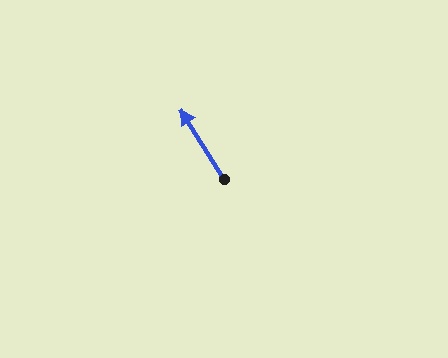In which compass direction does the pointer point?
Northwest.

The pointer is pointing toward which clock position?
Roughly 11 o'clock.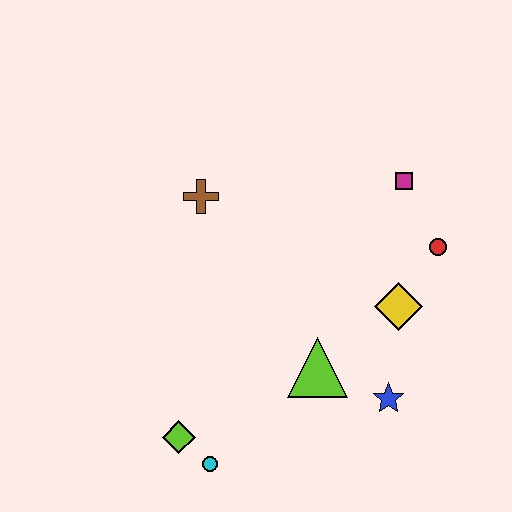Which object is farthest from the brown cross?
The blue star is farthest from the brown cross.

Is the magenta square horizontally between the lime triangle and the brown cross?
No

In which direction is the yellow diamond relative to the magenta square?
The yellow diamond is below the magenta square.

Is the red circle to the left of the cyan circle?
No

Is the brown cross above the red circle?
Yes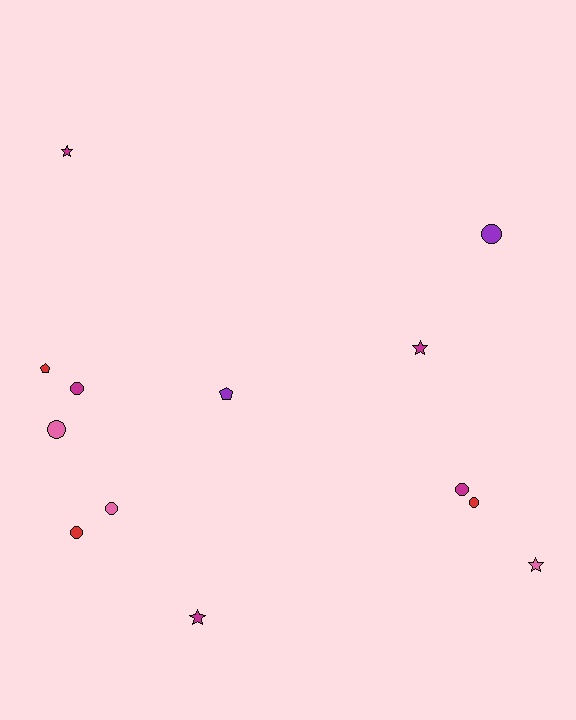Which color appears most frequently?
Magenta, with 5 objects.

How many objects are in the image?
There are 13 objects.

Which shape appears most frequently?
Circle, with 7 objects.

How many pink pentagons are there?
There are no pink pentagons.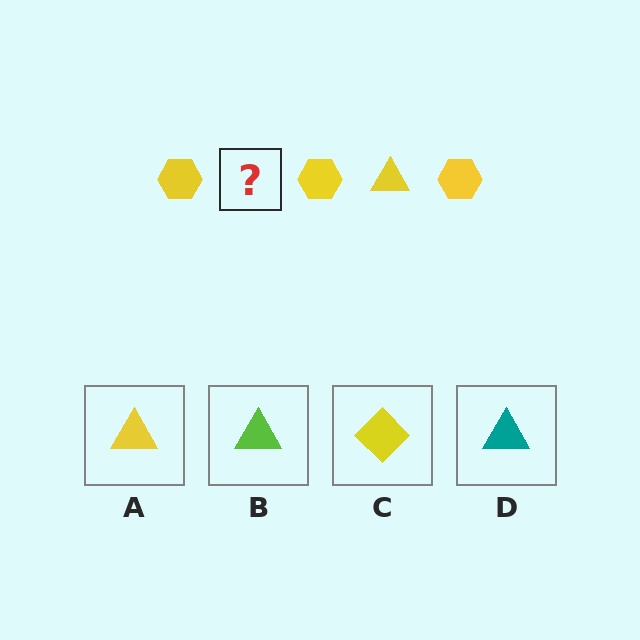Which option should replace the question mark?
Option A.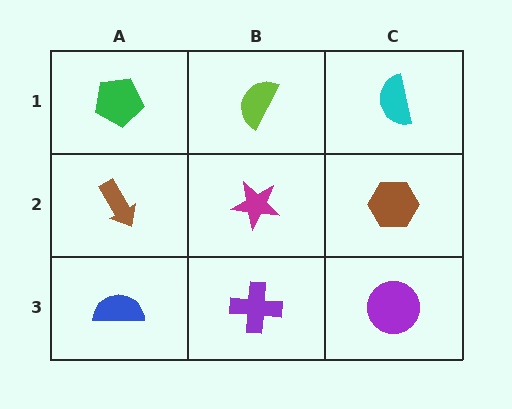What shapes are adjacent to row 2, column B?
A lime semicircle (row 1, column B), a purple cross (row 3, column B), a brown arrow (row 2, column A), a brown hexagon (row 2, column C).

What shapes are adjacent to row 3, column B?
A magenta star (row 2, column B), a blue semicircle (row 3, column A), a purple circle (row 3, column C).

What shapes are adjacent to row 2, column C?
A cyan semicircle (row 1, column C), a purple circle (row 3, column C), a magenta star (row 2, column B).